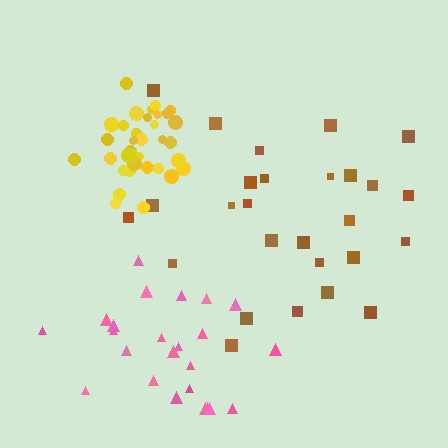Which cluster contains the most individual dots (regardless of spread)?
Yellow (35).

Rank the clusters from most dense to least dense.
yellow, pink, brown.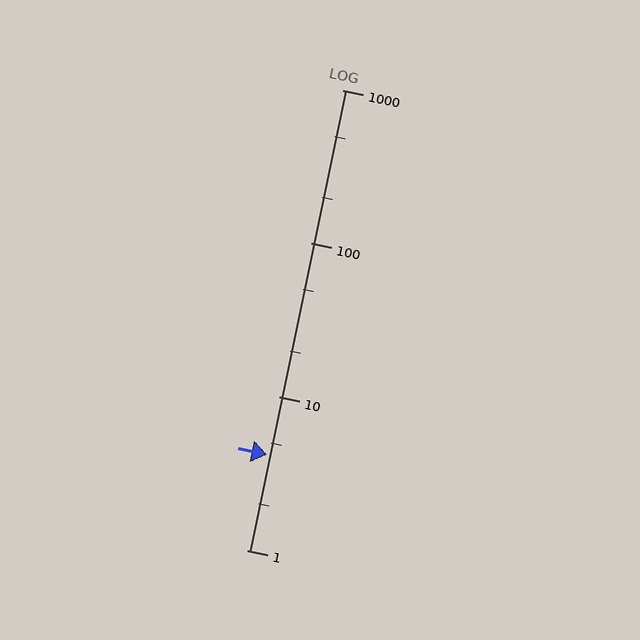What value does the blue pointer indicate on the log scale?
The pointer indicates approximately 4.2.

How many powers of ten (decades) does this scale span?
The scale spans 3 decades, from 1 to 1000.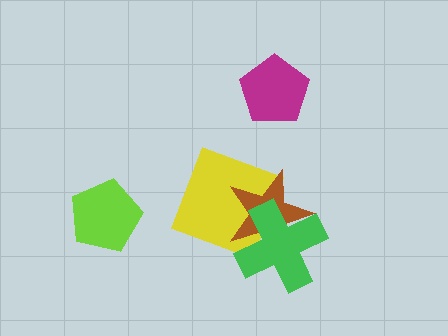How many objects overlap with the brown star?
2 objects overlap with the brown star.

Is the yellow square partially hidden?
Yes, it is partially covered by another shape.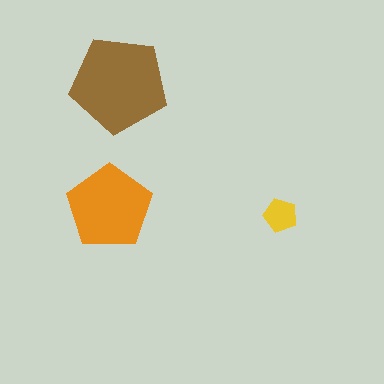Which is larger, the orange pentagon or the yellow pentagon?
The orange one.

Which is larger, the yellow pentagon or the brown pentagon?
The brown one.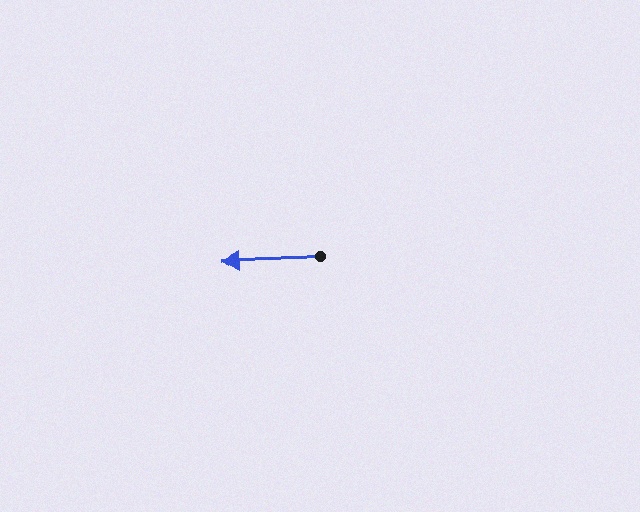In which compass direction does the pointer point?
West.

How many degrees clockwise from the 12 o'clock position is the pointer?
Approximately 269 degrees.